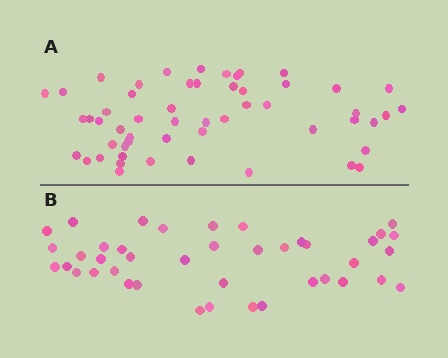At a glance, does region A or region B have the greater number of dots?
Region A (the top region) has more dots.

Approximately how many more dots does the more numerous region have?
Region A has approximately 15 more dots than region B.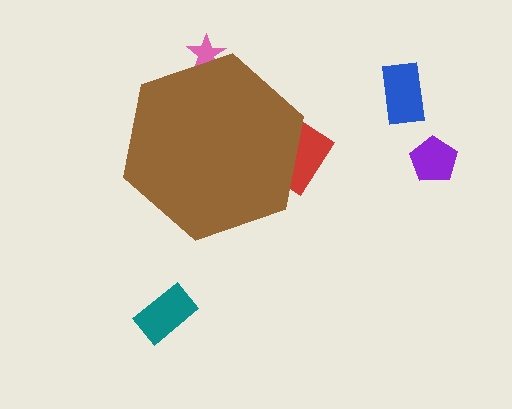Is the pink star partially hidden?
Yes, the pink star is partially hidden behind the brown hexagon.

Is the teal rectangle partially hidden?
No, the teal rectangle is fully visible.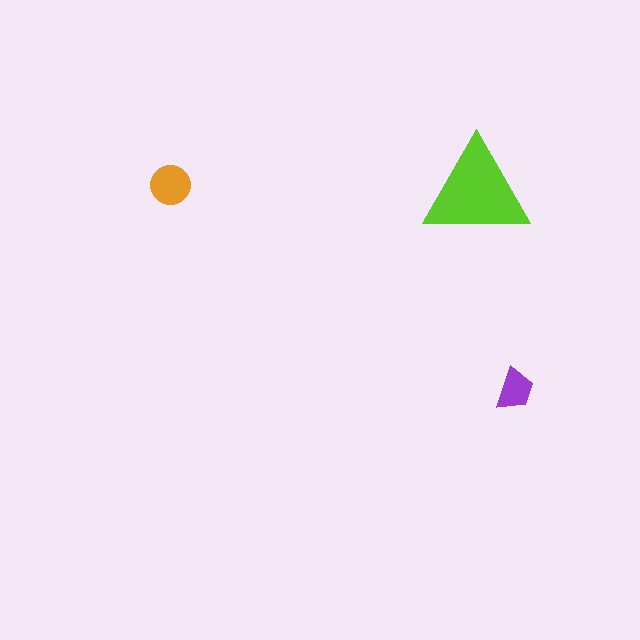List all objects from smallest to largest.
The purple trapezoid, the orange circle, the lime triangle.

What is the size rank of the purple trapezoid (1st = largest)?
3rd.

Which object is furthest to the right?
The purple trapezoid is rightmost.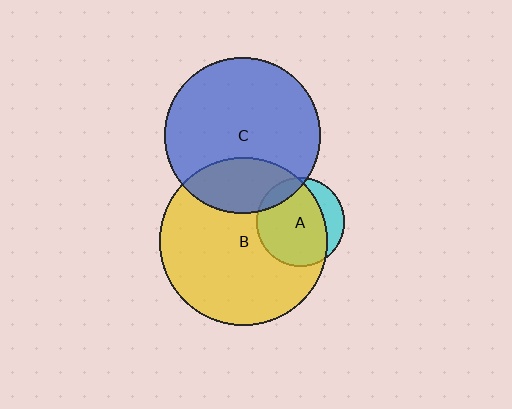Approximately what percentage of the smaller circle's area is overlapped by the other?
Approximately 10%.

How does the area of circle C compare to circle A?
Approximately 3.1 times.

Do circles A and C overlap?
Yes.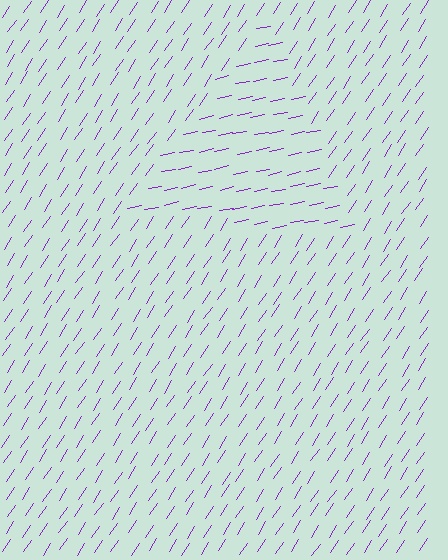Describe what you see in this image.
The image is filled with small purple line segments. A triangle region in the image has lines oriented differently from the surrounding lines, creating a visible texture boundary.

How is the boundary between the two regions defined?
The boundary is defined purely by a change in line orientation (approximately 45 degrees difference). All lines are the same color and thickness.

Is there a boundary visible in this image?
Yes, there is a texture boundary formed by a change in line orientation.